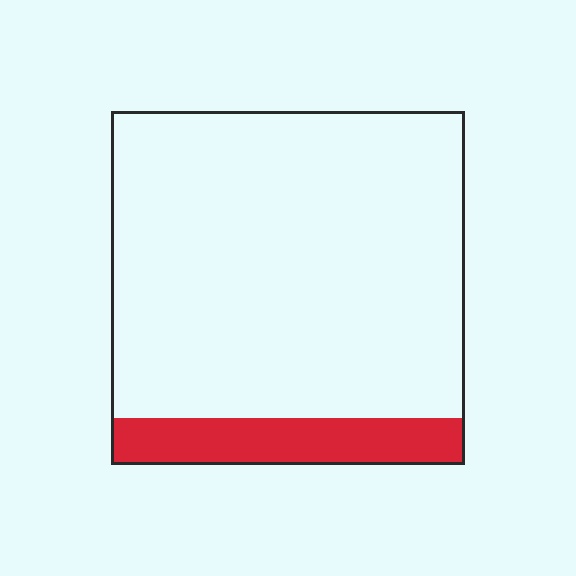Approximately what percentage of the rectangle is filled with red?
Approximately 15%.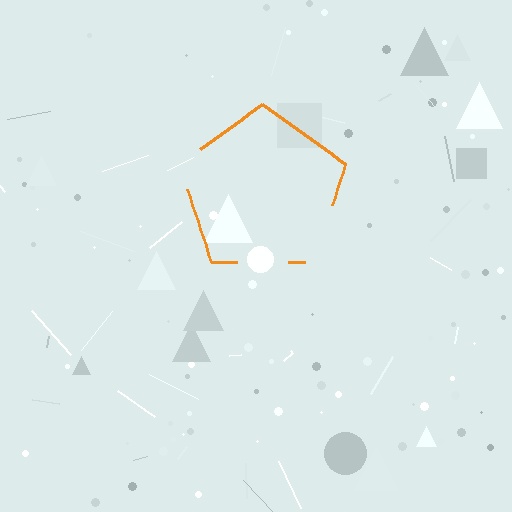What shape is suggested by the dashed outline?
The dashed outline suggests a pentagon.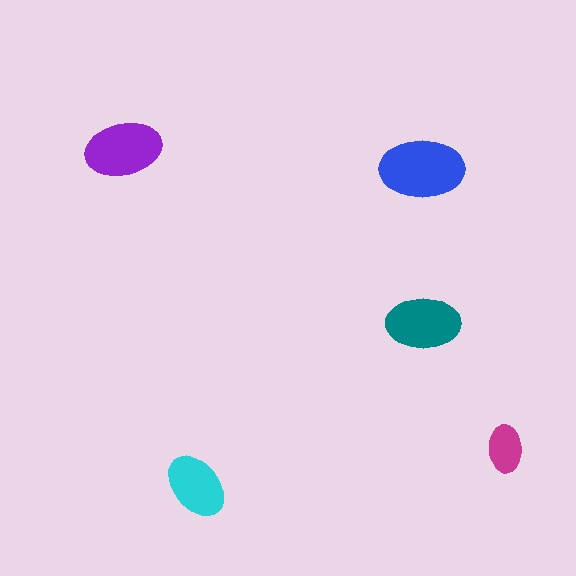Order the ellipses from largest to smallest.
the blue one, the purple one, the teal one, the cyan one, the magenta one.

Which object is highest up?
The purple ellipse is topmost.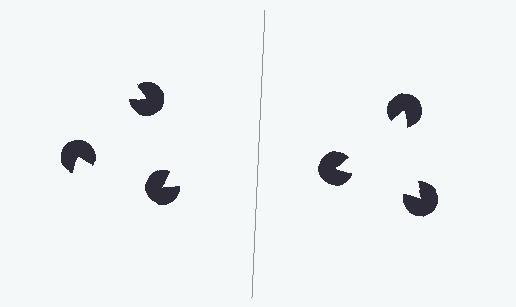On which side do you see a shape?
An illusory triangle appears on the right side. On the left side the wedge cuts are rotated, so no coherent shape forms.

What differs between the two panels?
The pac-man discs are positioned identically on both sides; only the wedge orientations differ. On the right they align to a triangle; on the left they are misaligned.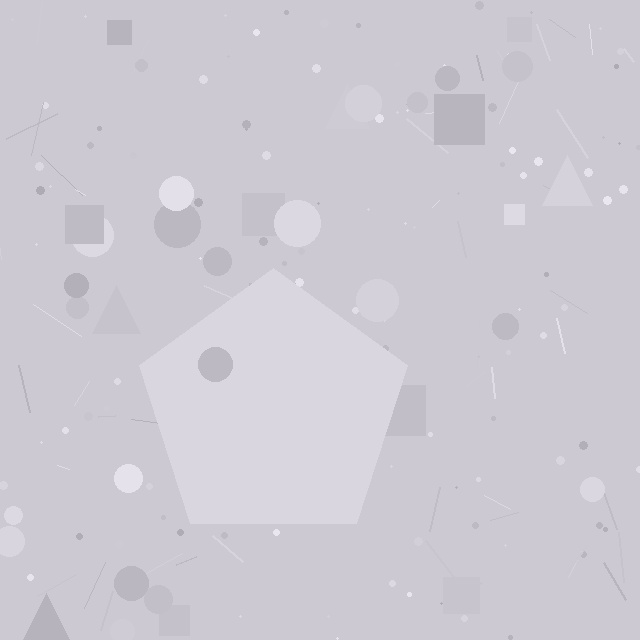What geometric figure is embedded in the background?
A pentagon is embedded in the background.